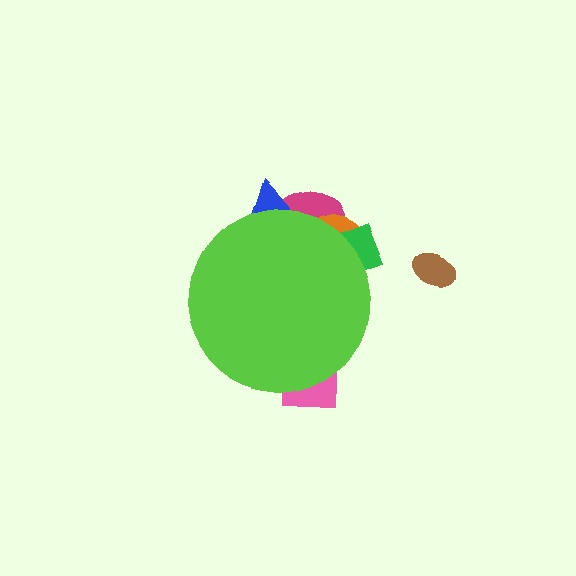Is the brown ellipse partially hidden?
No, the brown ellipse is fully visible.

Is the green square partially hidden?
Yes, the green square is partially hidden behind the lime circle.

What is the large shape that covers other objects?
A lime circle.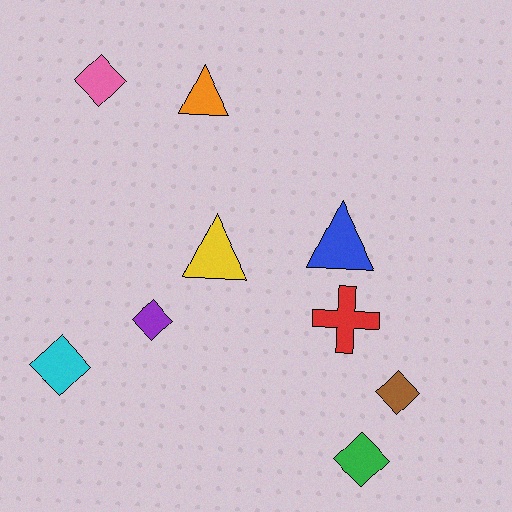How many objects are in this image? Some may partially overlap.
There are 9 objects.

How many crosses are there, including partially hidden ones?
There is 1 cross.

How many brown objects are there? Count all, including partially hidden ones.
There is 1 brown object.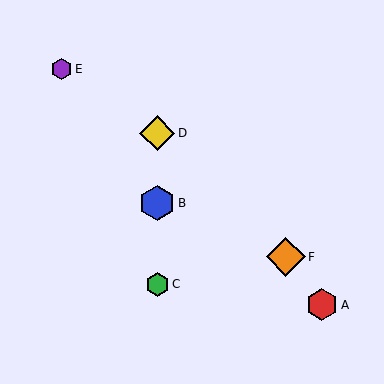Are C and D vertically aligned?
Yes, both are at x≈157.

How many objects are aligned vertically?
3 objects (B, C, D) are aligned vertically.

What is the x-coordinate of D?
Object D is at x≈157.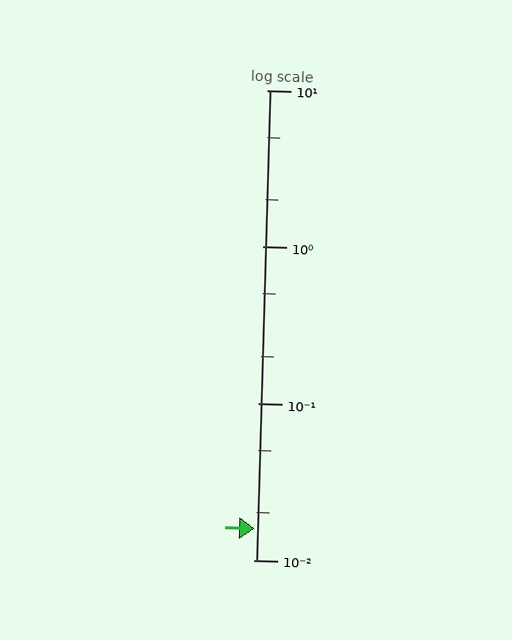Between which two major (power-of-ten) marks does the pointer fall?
The pointer is between 0.01 and 0.1.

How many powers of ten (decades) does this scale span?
The scale spans 3 decades, from 0.01 to 10.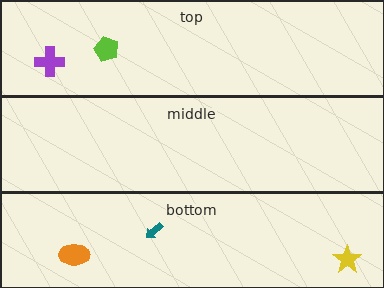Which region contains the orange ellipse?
The bottom region.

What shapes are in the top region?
The purple cross, the lime pentagon.